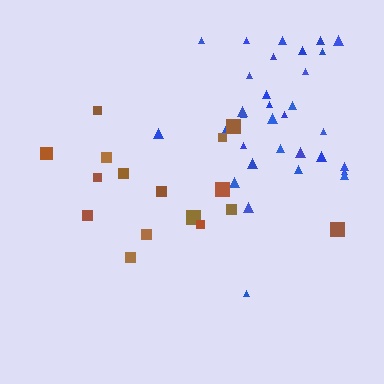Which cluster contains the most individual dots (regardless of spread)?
Blue (32).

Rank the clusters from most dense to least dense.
blue, brown.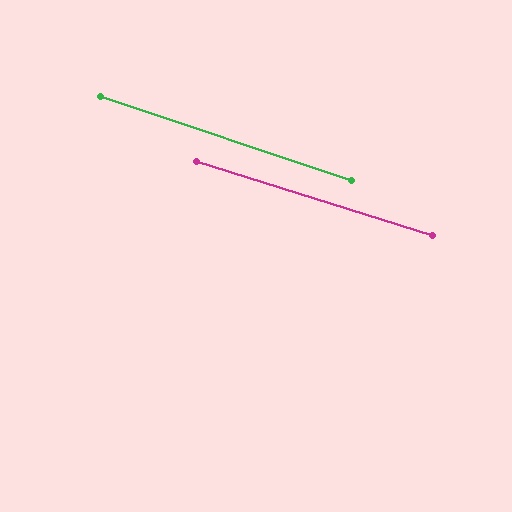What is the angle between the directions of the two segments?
Approximately 1 degree.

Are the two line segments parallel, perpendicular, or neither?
Parallel — their directions differ by only 1.1°.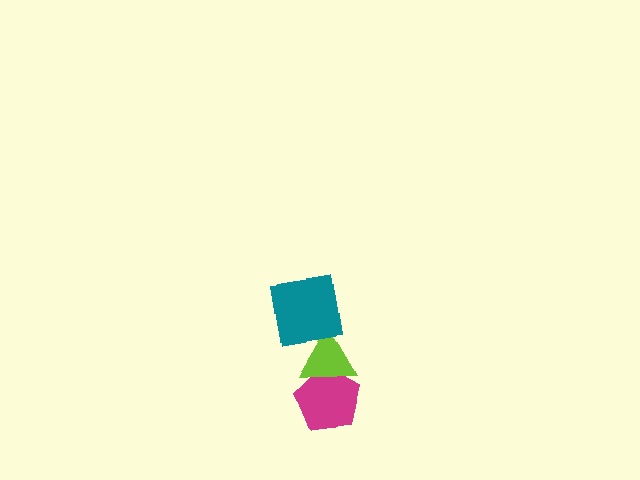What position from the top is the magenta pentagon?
The magenta pentagon is 3rd from the top.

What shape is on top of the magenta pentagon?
The lime triangle is on top of the magenta pentagon.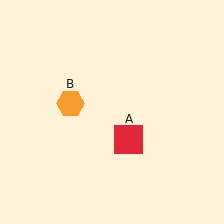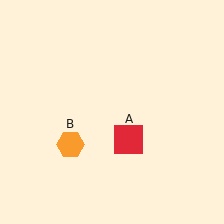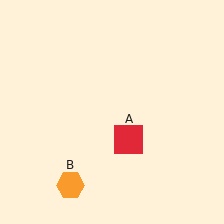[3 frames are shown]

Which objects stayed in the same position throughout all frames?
Red square (object A) remained stationary.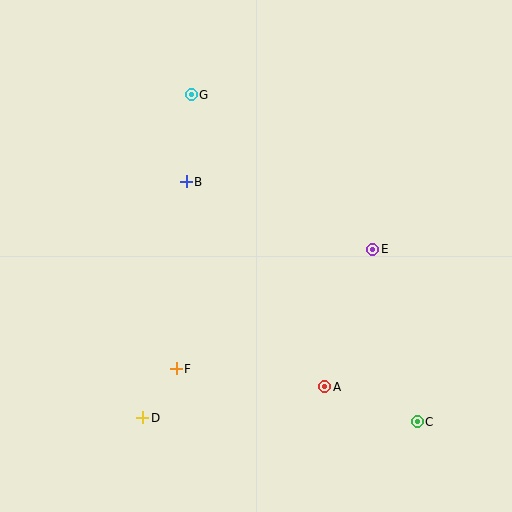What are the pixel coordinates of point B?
Point B is at (186, 182).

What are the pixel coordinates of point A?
Point A is at (325, 387).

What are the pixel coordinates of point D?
Point D is at (143, 418).